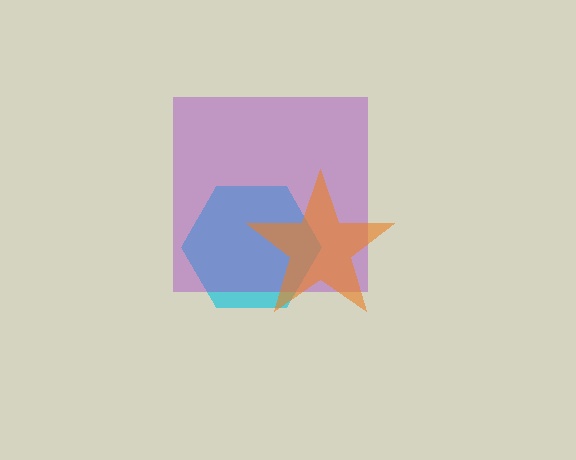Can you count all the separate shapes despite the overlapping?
Yes, there are 3 separate shapes.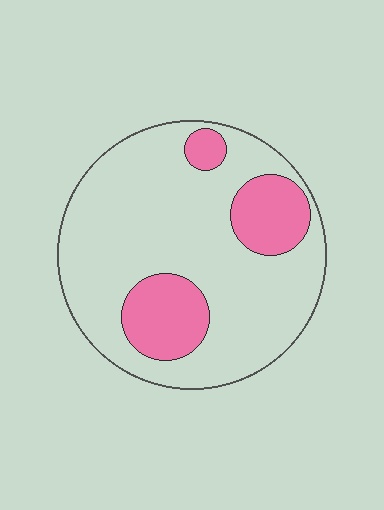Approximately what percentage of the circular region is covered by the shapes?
Approximately 20%.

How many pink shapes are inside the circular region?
3.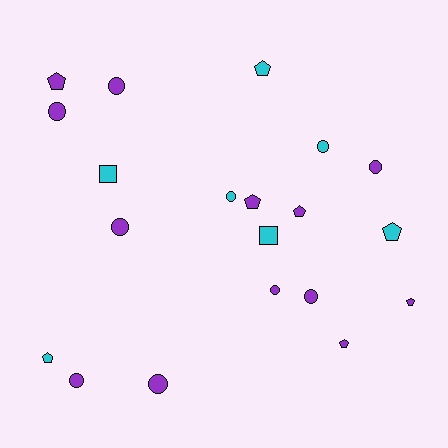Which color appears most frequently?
Purple, with 13 objects.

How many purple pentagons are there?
There are 5 purple pentagons.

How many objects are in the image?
There are 20 objects.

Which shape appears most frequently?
Circle, with 10 objects.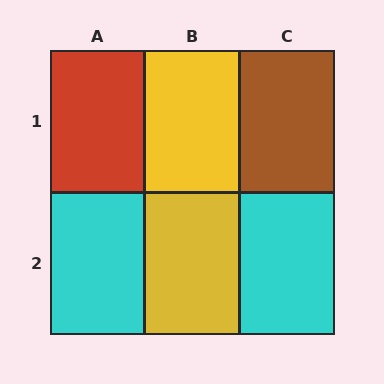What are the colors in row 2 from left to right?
Cyan, yellow, cyan.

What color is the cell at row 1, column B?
Yellow.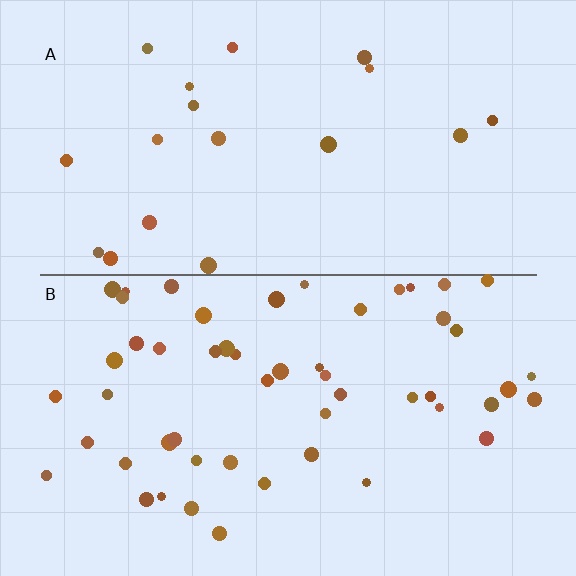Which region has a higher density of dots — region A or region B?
B (the bottom).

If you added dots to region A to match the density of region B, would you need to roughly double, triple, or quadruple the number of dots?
Approximately triple.